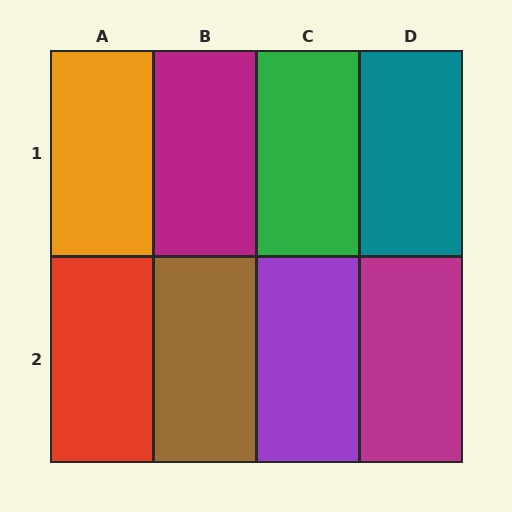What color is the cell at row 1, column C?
Green.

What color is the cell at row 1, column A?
Orange.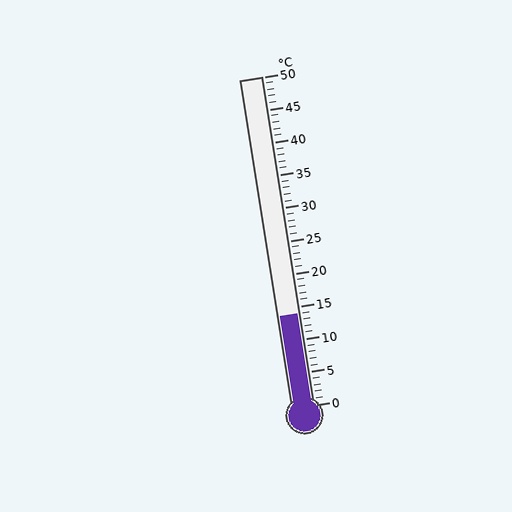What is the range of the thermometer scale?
The thermometer scale ranges from 0°C to 50°C.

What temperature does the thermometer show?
The thermometer shows approximately 14°C.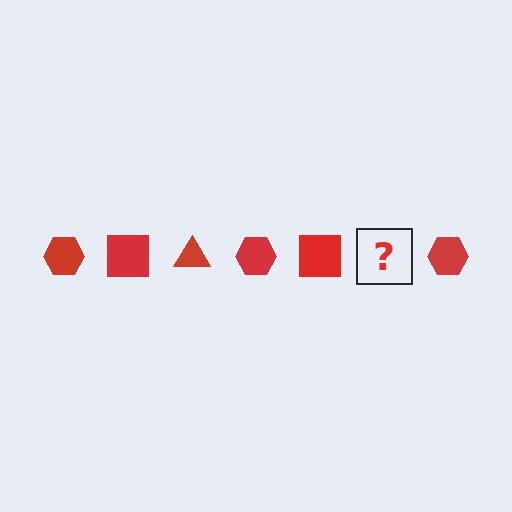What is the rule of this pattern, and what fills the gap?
The rule is that the pattern cycles through hexagon, square, triangle shapes in red. The gap should be filled with a red triangle.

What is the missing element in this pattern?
The missing element is a red triangle.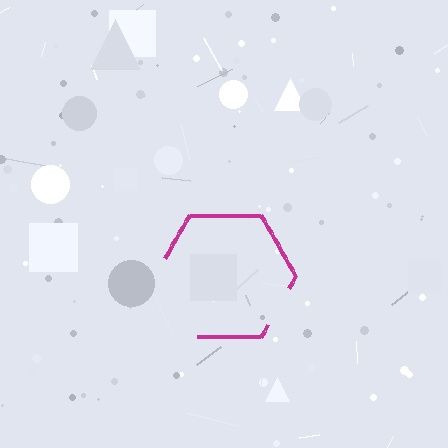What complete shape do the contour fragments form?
The contour fragments form a hexagon.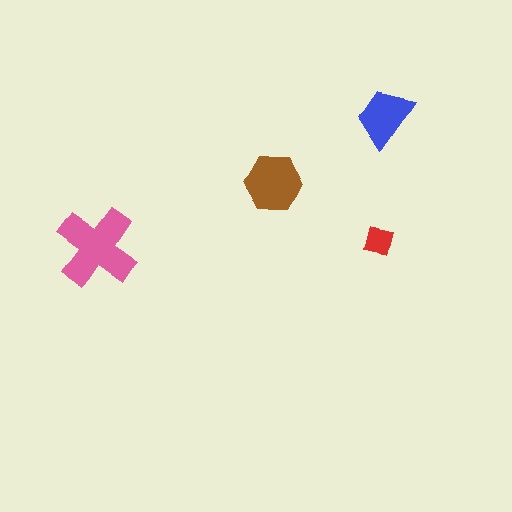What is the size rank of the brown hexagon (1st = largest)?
2nd.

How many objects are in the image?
There are 4 objects in the image.